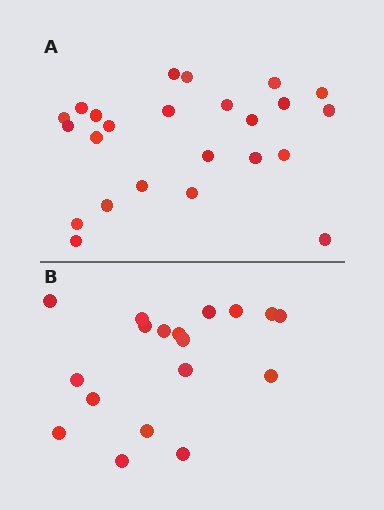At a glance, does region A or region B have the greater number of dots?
Region A (the top region) has more dots.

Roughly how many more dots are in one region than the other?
Region A has about 6 more dots than region B.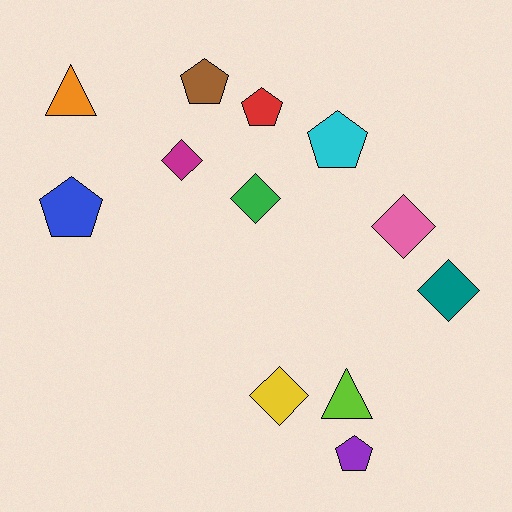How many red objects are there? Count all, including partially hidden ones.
There is 1 red object.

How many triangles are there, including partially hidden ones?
There are 2 triangles.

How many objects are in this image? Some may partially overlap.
There are 12 objects.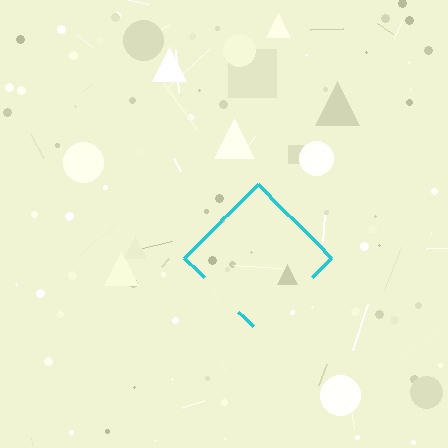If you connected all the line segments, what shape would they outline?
They would outline a diamond.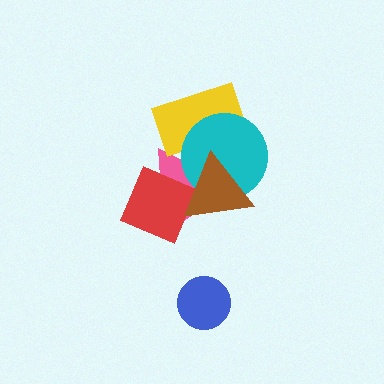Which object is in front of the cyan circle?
The brown triangle is in front of the cyan circle.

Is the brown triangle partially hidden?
No, no other shape covers it.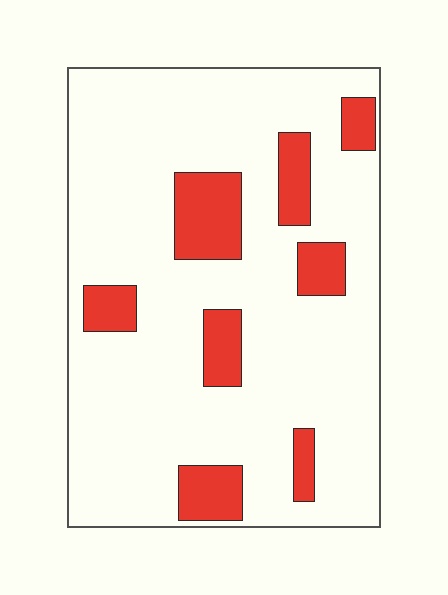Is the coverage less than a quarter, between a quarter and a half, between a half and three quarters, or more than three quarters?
Less than a quarter.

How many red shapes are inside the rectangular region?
8.